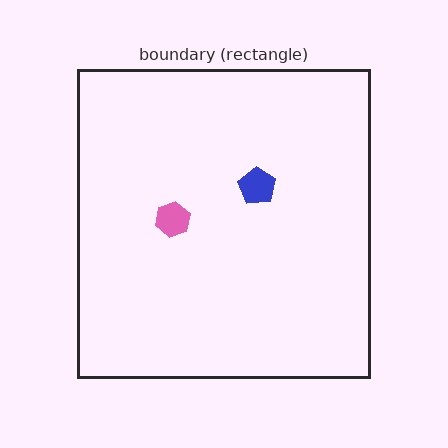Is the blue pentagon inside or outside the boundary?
Inside.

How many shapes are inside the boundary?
2 inside, 0 outside.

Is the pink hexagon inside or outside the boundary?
Inside.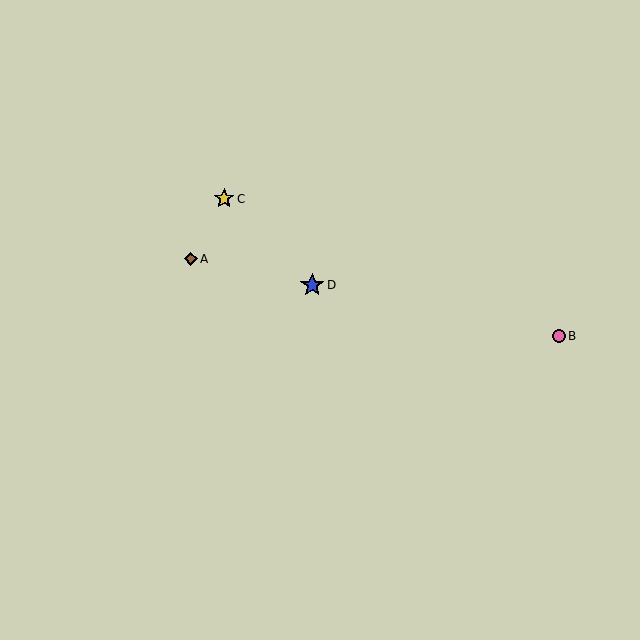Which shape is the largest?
The blue star (labeled D) is the largest.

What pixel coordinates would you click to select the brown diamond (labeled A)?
Click at (191, 259) to select the brown diamond A.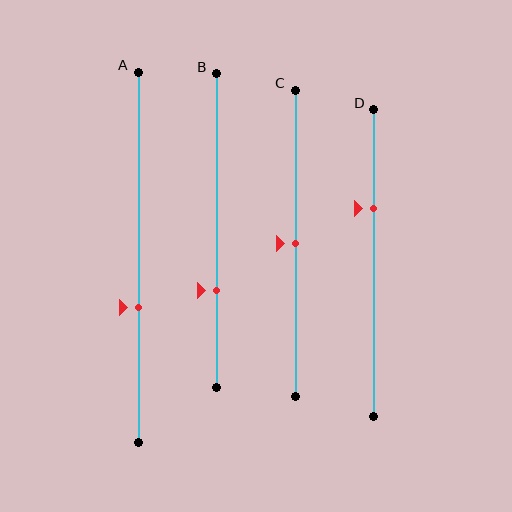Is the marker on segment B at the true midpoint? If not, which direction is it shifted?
No, the marker on segment B is shifted downward by about 19% of the segment length.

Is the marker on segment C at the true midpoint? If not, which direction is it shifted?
Yes, the marker on segment C is at the true midpoint.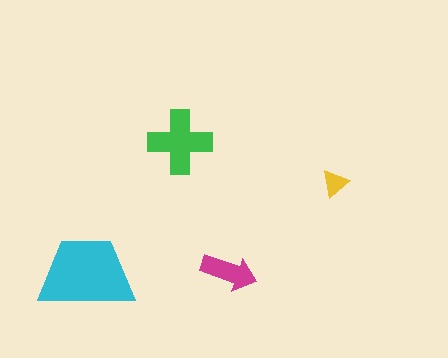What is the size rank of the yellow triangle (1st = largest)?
4th.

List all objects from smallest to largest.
The yellow triangle, the magenta arrow, the green cross, the cyan trapezoid.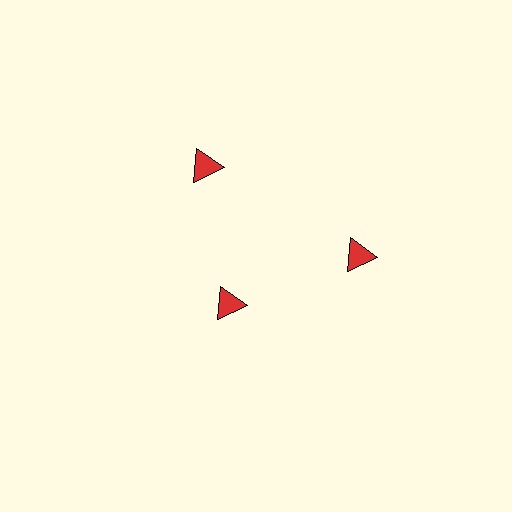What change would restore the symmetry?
The symmetry would be restored by moving it outward, back onto the ring so that all 3 triangles sit at equal angles and equal distance from the center.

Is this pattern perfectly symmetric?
No. The 3 red triangles are arranged in a ring, but one element near the 7 o'clock position is pulled inward toward the center, breaking the 3-fold rotational symmetry.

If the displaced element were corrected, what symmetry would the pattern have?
It would have 3-fold rotational symmetry — the pattern would map onto itself every 120 degrees.